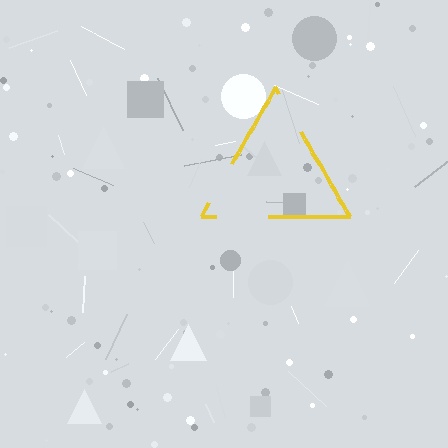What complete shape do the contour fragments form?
The contour fragments form a triangle.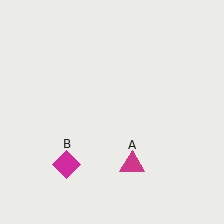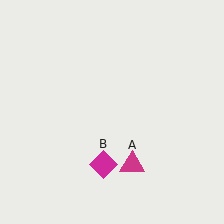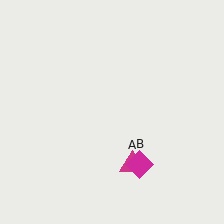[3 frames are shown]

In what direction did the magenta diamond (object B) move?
The magenta diamond (object B) moved right.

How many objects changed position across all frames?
1 object changed position: magenta diamond (object B).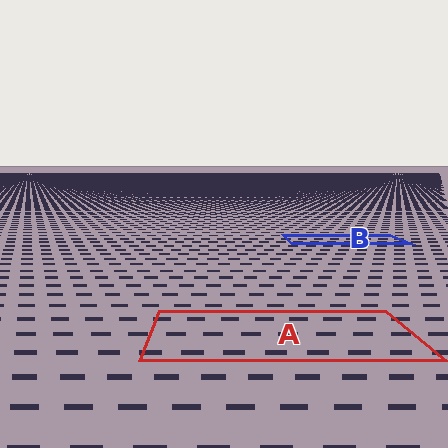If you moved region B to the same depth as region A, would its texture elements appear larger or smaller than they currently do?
They would appear larger. At a closer depth, the same texture elements are projected at a bigger on-screen size.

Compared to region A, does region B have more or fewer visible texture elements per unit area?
Region B has more texture elements per unit area — they are packed more densely because it is farther away.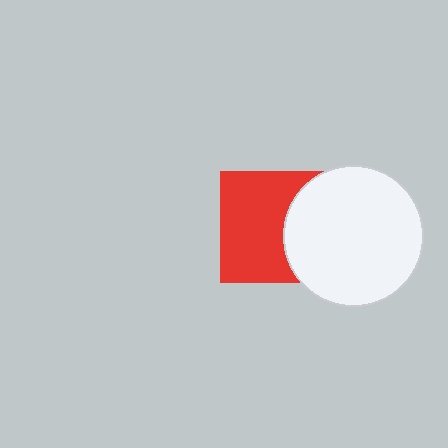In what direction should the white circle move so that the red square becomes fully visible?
The white circle should move right. That is the shortest direction to clear the overlap and leave the red square fully visible.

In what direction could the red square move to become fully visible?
The red square could move left. That would shift it out from behind the white circle entirely.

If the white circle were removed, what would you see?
You would see the complete red square.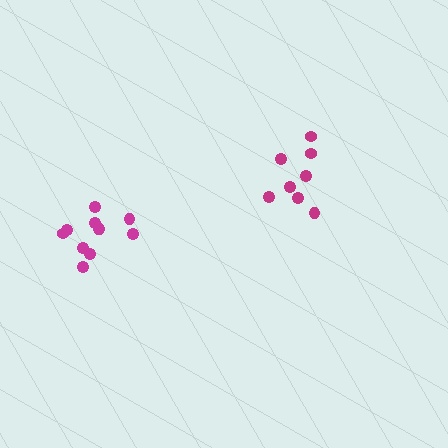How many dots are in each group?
Group 1: 8 dots, Group 2: 11 dots (19 total).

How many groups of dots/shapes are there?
There are 2 groups.